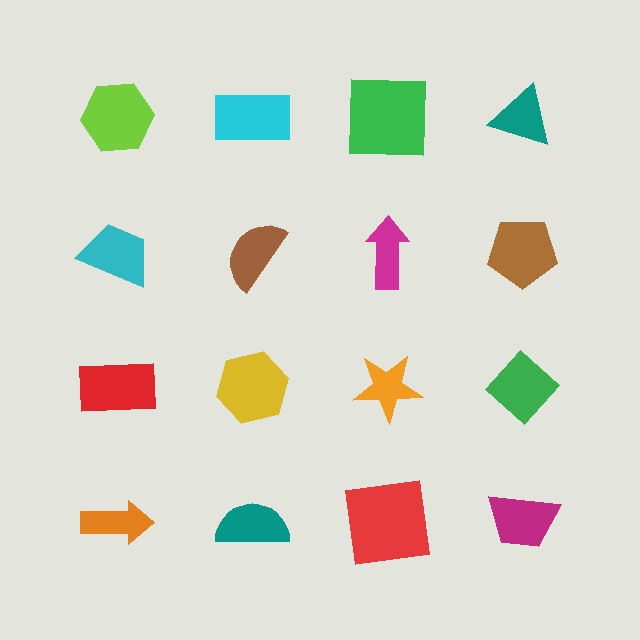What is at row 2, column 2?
A brown semicircle.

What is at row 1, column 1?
A lime hexagon.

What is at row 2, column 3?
A magenta arrow.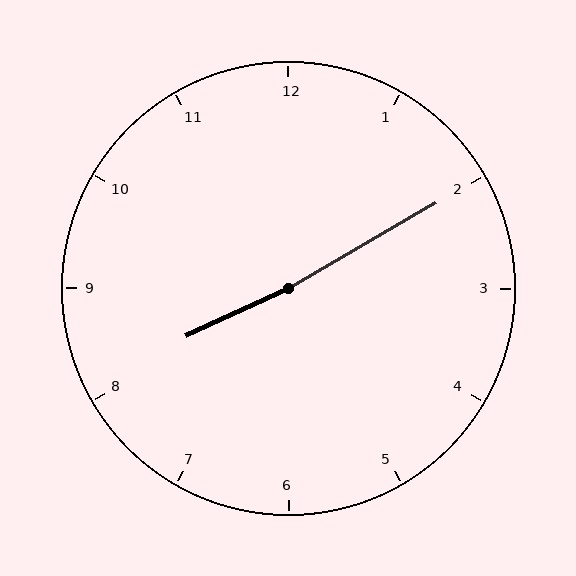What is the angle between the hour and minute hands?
Approximately 175 degrees.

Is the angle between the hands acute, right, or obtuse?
It is obtuse.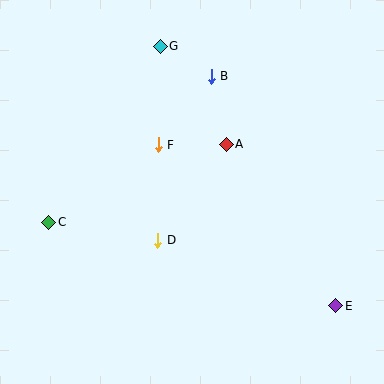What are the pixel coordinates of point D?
Point D is at (158, 241).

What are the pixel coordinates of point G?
Point G is at (160, 46).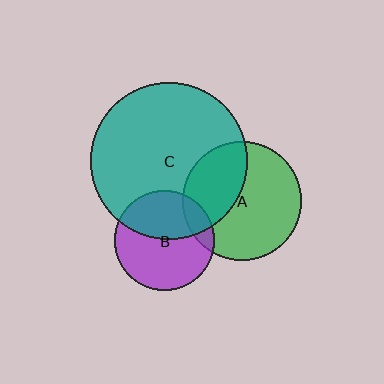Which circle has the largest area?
Circle C (teal).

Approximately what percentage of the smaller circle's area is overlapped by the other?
Approximately 15%.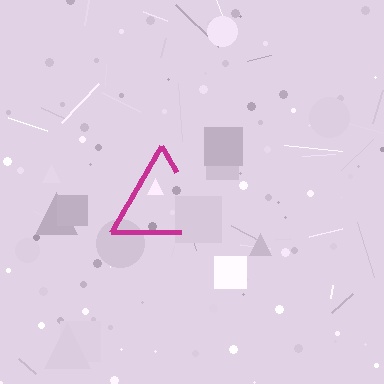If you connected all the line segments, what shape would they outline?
They would outline a triangle.